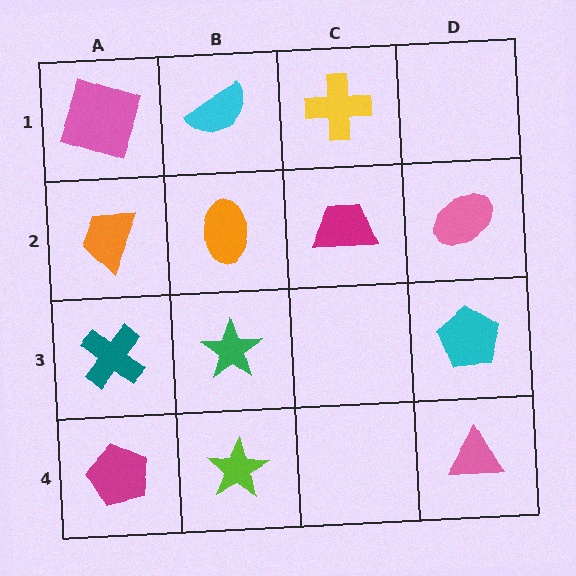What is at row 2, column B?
An orange ellipse.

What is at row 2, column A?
An orange trapezoid.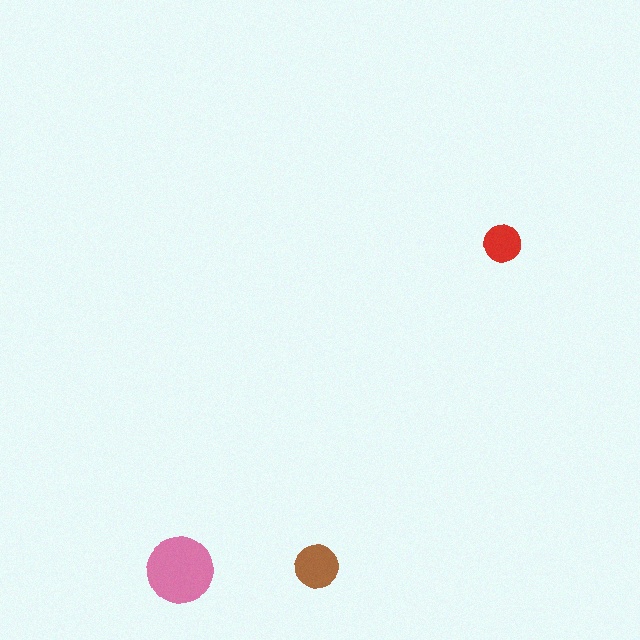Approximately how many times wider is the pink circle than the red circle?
About 2 times wider.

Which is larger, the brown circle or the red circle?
The brown one.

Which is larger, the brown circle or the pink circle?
The pink one.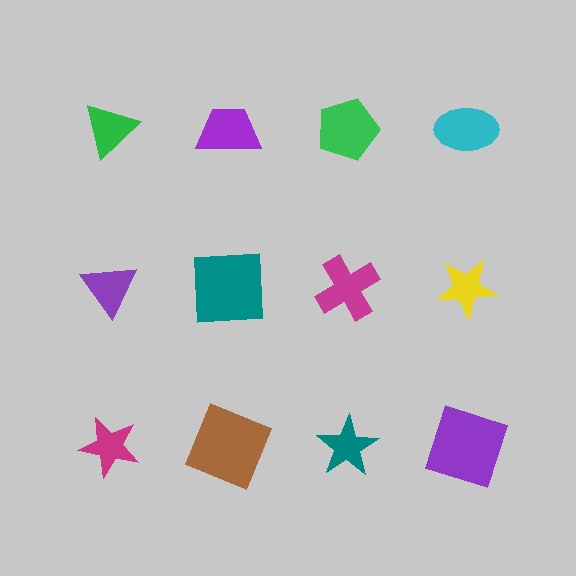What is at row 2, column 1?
A purple triangle.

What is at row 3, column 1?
A magenta star.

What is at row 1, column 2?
A purple trapezoid.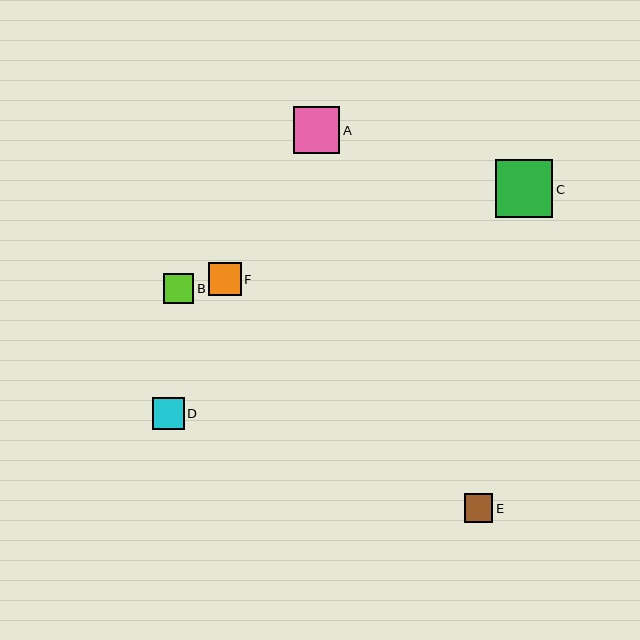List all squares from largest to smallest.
From largest to smallest: C, A, F, D, B, E.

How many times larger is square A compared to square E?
Square A is approximately 1.7 times the size of square E.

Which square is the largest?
Square C is the largest with a size of approximately 57 pixels.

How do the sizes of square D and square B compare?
Square D and square B are approximately the same size.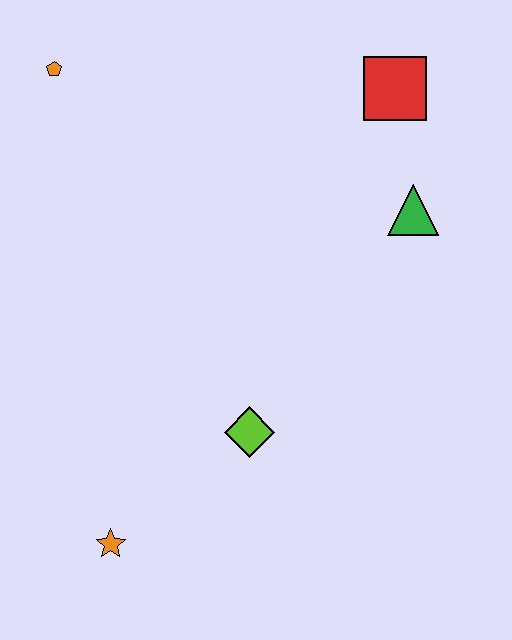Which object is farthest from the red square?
The orange star is farthest from the red square.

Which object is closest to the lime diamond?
The orange star is closest to the lime diamond.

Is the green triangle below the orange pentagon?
Yes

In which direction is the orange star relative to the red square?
The orange star is below the red square.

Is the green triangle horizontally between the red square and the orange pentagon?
No